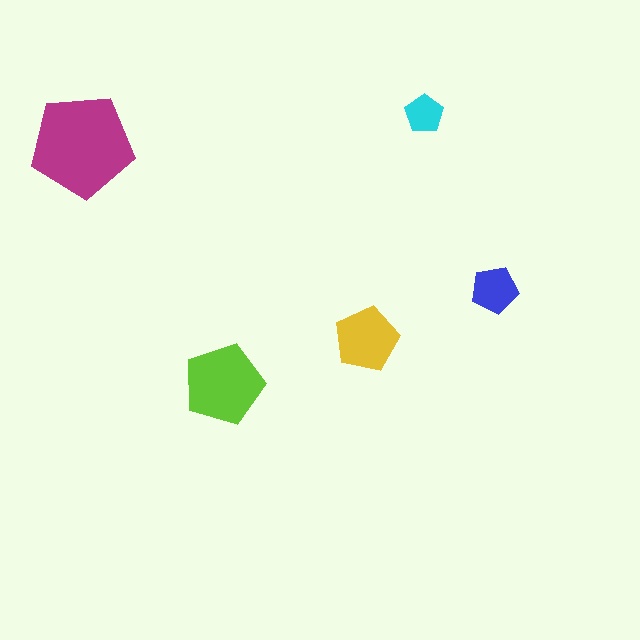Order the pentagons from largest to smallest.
the magenta one, the lime one, the yellow one, the blue one, the cyan one.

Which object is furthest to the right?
The blue pentagon is rightmost.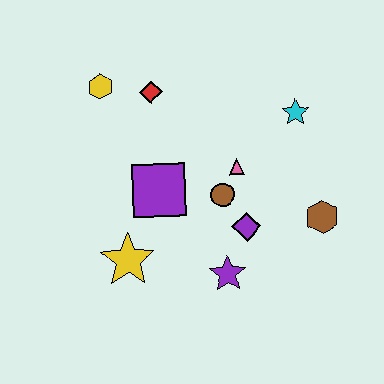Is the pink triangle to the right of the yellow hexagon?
Yes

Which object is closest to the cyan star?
The pink triangle is closest to the cyan star.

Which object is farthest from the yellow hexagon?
The brown hexagon is farthest from the yellow hexagon.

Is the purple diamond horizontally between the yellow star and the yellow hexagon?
No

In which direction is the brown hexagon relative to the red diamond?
The brown hexagon is to the right of the red diamond.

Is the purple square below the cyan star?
Yes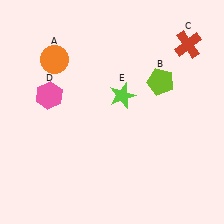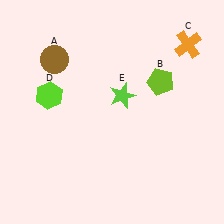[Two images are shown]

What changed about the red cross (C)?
In Image 1, C is red. In Image 2, it changed to orange.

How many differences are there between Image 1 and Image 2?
There are 3 differences between the two images.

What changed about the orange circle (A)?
In Image 1, A is orange. In Image 2, it changed to brown.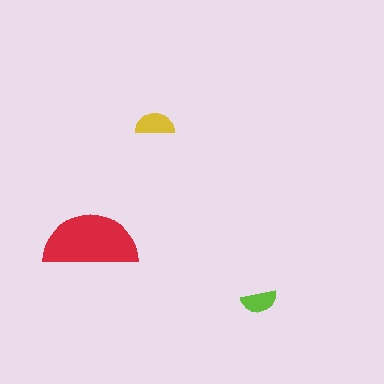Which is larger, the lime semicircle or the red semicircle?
The red one.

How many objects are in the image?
There are 3 objects in the image.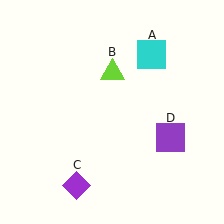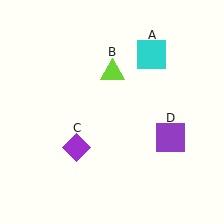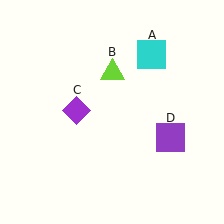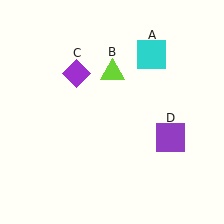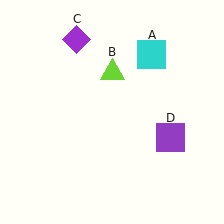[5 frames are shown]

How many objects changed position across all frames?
1 object changed position: purple diamond (object C).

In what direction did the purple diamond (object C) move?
The purple diamond (object C) moved up.